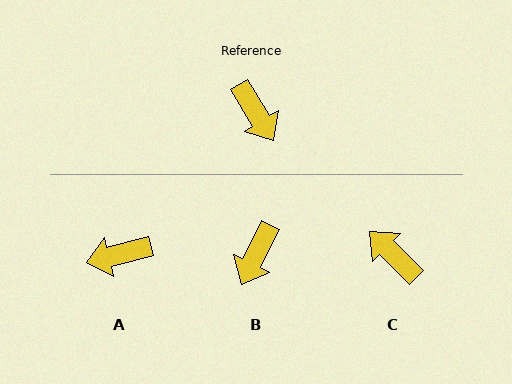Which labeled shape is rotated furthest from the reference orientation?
C, about 166 degrees away.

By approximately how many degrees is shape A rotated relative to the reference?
Approximately 107 degrees clockwise.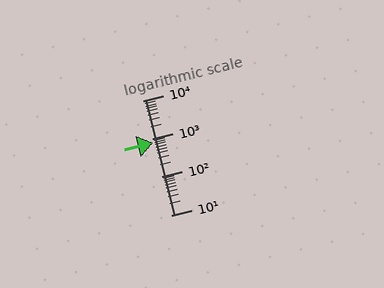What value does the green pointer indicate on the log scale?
The pointer indicates approximately 790.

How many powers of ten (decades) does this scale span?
The scale spans 3 decades, from 10 to 10000.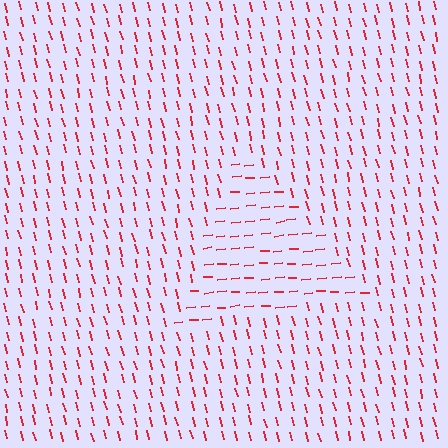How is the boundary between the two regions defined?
The boundary is defined purely by a change in line orientation (approximately 81 degrees difference). All lines are the same color and thickness.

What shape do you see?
I see a triangle.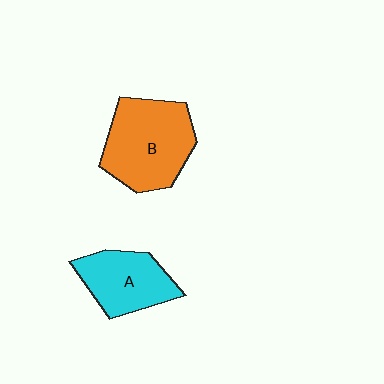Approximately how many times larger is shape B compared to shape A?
Approximately 1.4 times.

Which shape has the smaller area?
Shape A (cyan).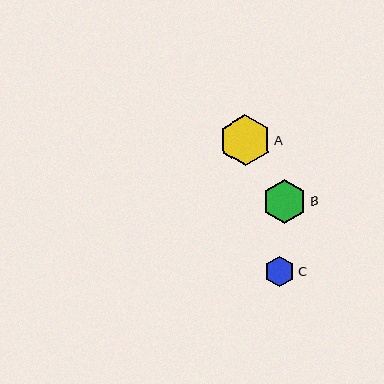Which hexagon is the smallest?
Hexagon C is the smallest with a size of approximately 30 pixels.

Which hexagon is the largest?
Hexagon A is the largest with a size of approximately 52 pixels.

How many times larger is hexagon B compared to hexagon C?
Hexagon B is approximately 1.4 times the size of hexagon C.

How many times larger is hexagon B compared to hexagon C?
Hexagon B is approximately 1.4 times the size of hexagon C.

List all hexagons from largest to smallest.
From largest to smallest: A, B, C.